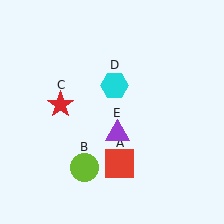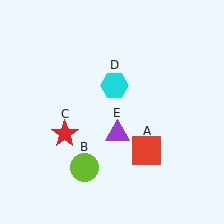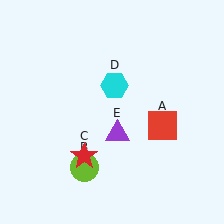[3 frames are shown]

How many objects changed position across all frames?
2 objects changed position: red square (object A), red star (object C).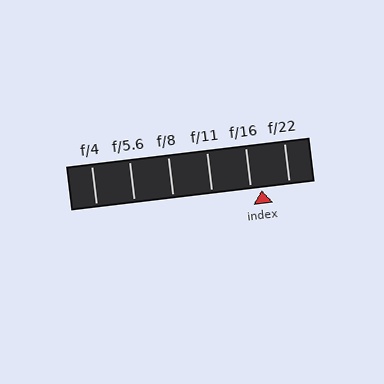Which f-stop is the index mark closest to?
The index mark is closest to f/16.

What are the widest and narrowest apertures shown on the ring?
The widest aperture shown is f/4 and the narrowest is f/22.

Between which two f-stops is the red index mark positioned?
The index mark is between f/16 and f/22.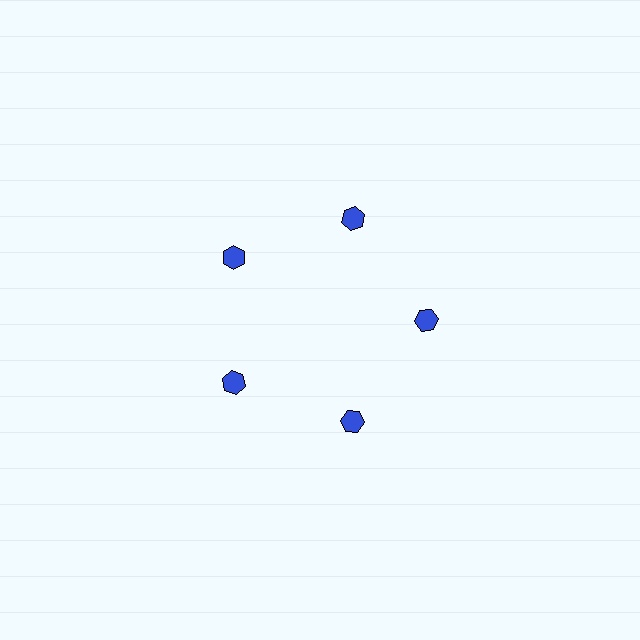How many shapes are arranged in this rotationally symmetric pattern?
There are 5 shapes, arranged in 5 groups of 1.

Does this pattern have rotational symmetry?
Yes, this pattern has 5-fold rotational symmetry. It looks the same after rotating 72 degrees around the center.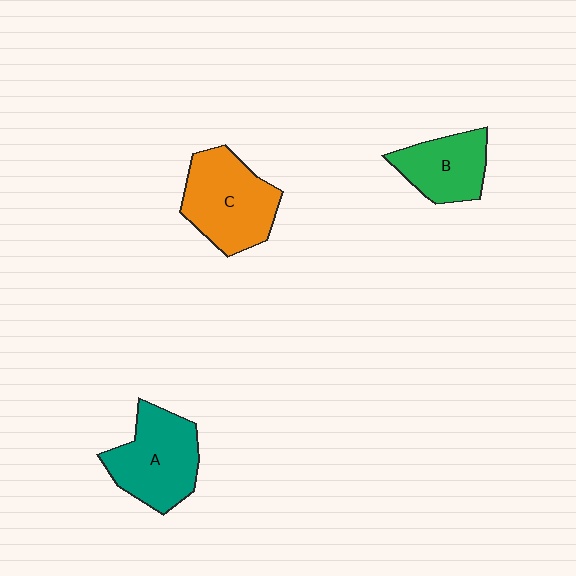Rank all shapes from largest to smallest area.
From largest to smallest: C (orange), A (teal), B (green).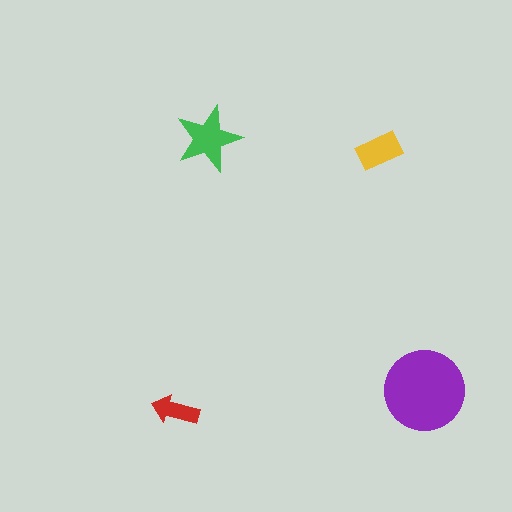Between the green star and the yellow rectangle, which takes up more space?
The green star.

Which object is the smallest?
The red arrow.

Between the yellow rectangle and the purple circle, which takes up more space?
The purple circle.